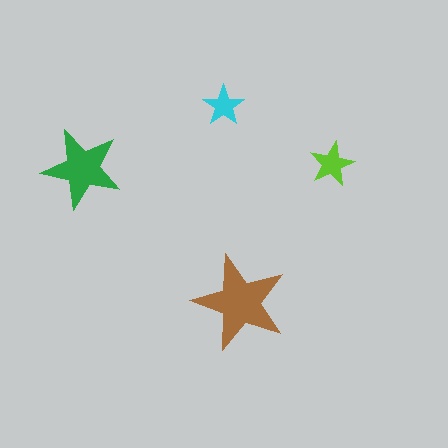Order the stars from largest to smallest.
the brown one, the green one, the lime one, the cyan one.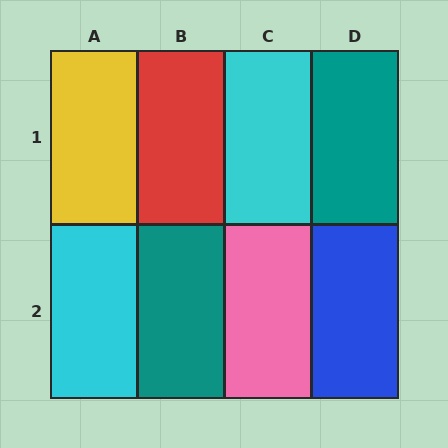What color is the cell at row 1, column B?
Red.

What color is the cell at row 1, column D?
Teal.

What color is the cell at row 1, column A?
Yellow.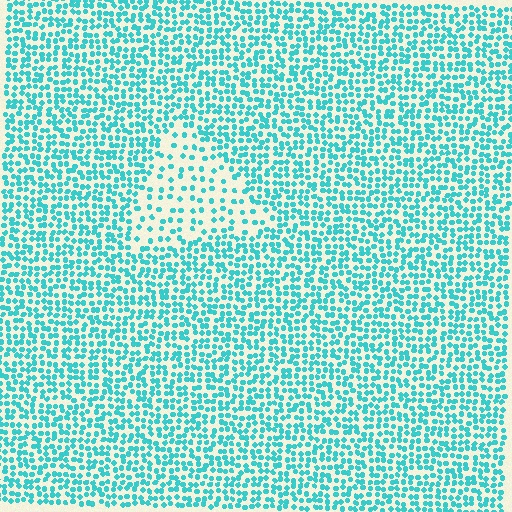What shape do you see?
I see a triangle.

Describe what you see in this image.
The image contains small cyan elements arranged at two different densities. A triangle-shaped region is visible where the elements are less densely packed than the surrounding area.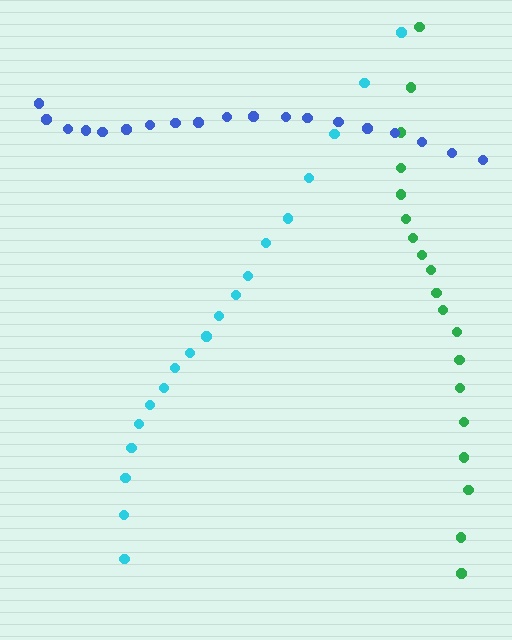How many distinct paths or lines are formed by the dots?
There are 3 distinct paths.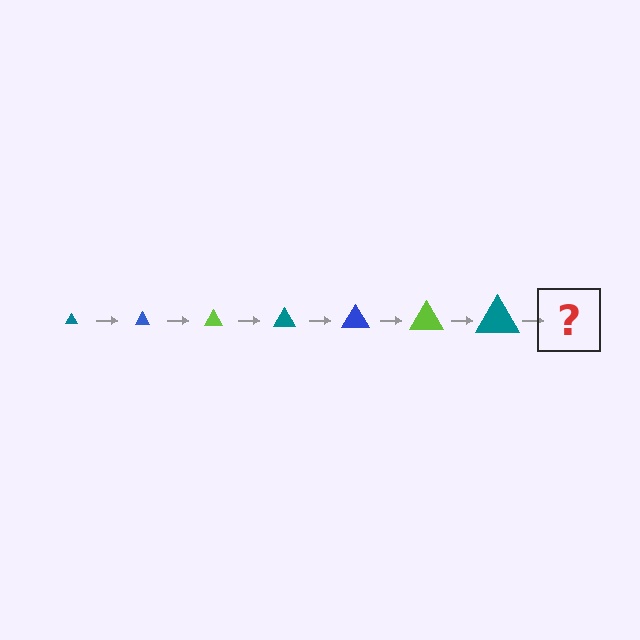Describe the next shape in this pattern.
It should be a blue triangle, larger than the previous one.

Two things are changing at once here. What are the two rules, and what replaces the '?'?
The two rules are that the triangle grows larger each step and the color cycles through teal, blue, and lime. The '?' should be a blue triangle, larger than the previous one.